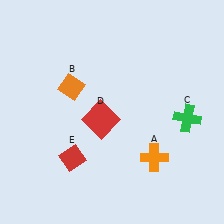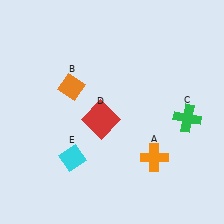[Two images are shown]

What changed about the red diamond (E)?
In Image 1, E is red. In Image 2, it changed to cyan.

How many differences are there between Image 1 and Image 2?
There is 1 difference between the two images.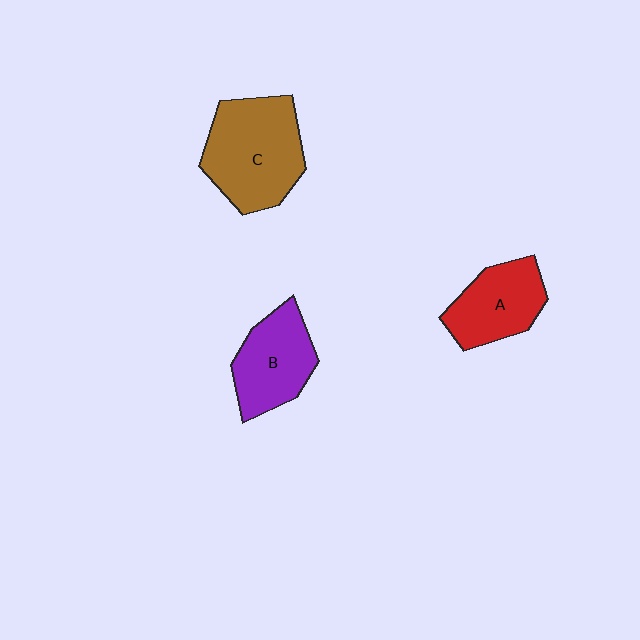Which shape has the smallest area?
Shape A (red).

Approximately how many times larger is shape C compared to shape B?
Approximately 1.4 times.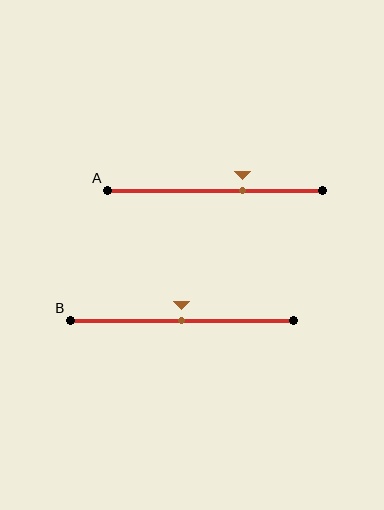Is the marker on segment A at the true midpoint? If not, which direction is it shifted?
No, the marker on segment A is shifted to the right by about 13% of the segment length.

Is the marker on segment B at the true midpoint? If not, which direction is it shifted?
Yes, the marker on segment B is at the true midpoint.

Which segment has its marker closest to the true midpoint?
Segment B has its marker closest to the true midpoint.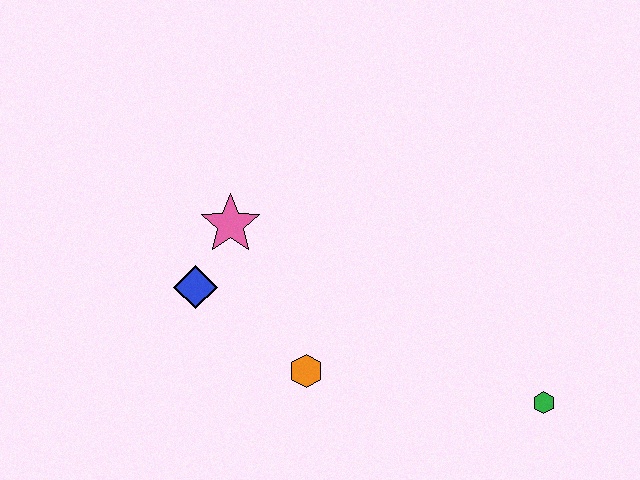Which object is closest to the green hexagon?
The orange hexagon is closest to the green hexagon.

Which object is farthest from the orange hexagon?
The green hexagon is farthest from the orange hexagon.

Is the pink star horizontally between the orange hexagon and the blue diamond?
Yes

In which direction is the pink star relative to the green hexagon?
The pink star is to the left of the green hexagon.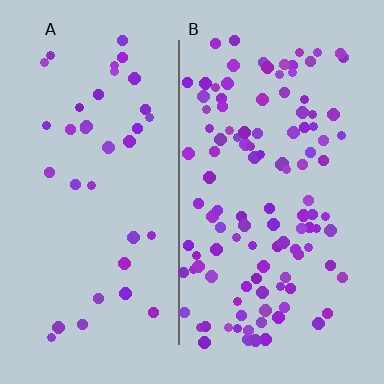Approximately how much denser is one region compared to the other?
Approximately 3.0× — region B over region A.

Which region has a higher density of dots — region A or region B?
B (the right).